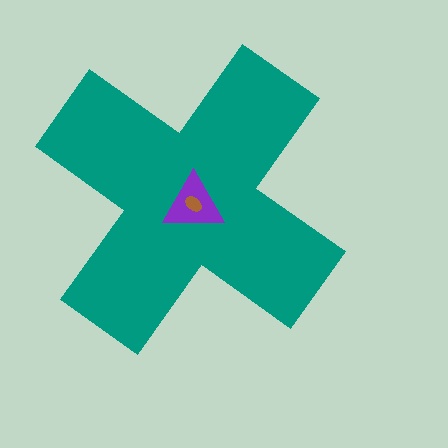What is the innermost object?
The brown ellipse.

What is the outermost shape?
The teal cross.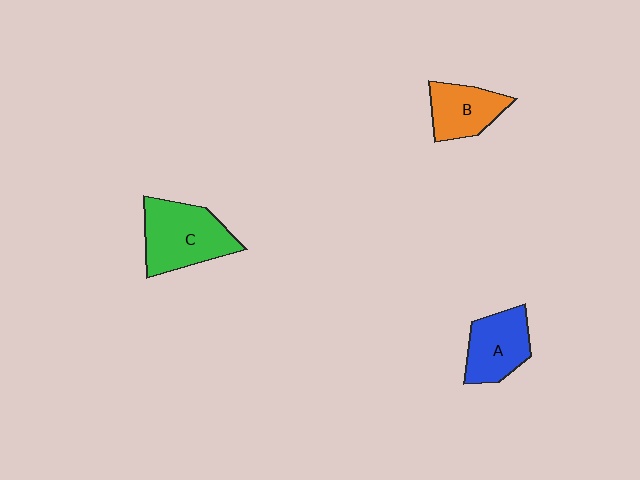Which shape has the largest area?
Shape C (green).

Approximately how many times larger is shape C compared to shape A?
Approximately 1.3 times.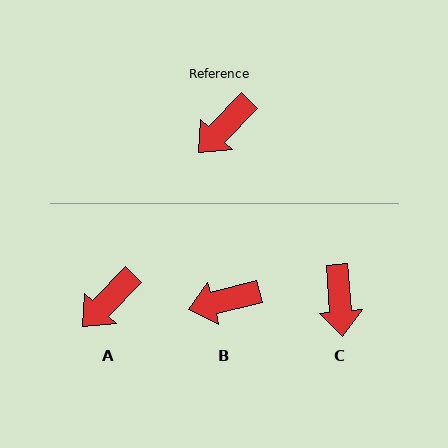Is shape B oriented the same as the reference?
No, it is off by about 31 degrees.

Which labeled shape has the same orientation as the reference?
A.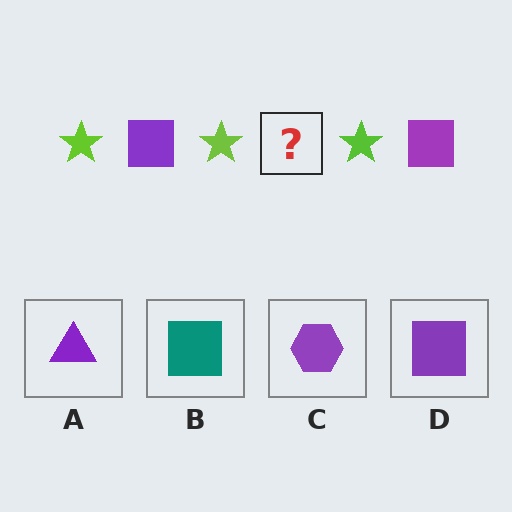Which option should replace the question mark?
Option D.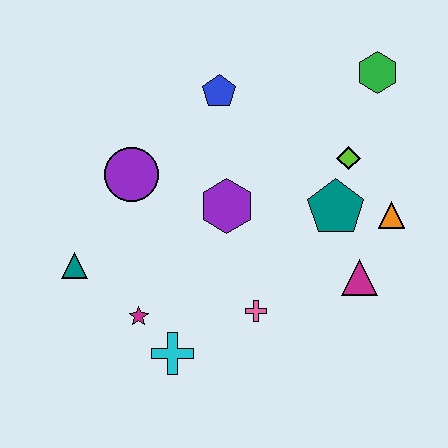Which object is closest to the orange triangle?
The teal pentagon is closest to the orange triangle.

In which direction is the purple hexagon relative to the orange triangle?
The purple hexagon is to the left of the orange triangle.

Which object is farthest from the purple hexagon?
The green hexagon is farthest from the purple hexagon.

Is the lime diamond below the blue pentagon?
Yes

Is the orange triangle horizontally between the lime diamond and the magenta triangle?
No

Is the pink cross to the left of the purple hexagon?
No